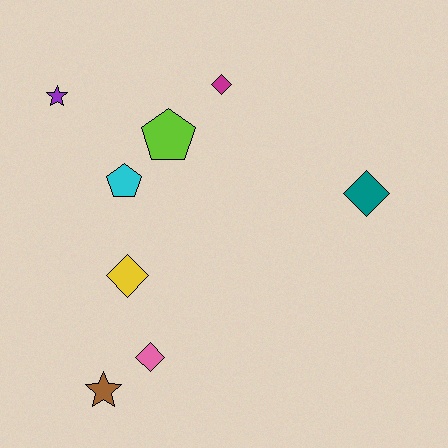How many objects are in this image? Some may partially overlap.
There are 8 objects.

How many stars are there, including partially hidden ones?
There are 2 stars.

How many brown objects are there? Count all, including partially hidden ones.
There is 1 brown object.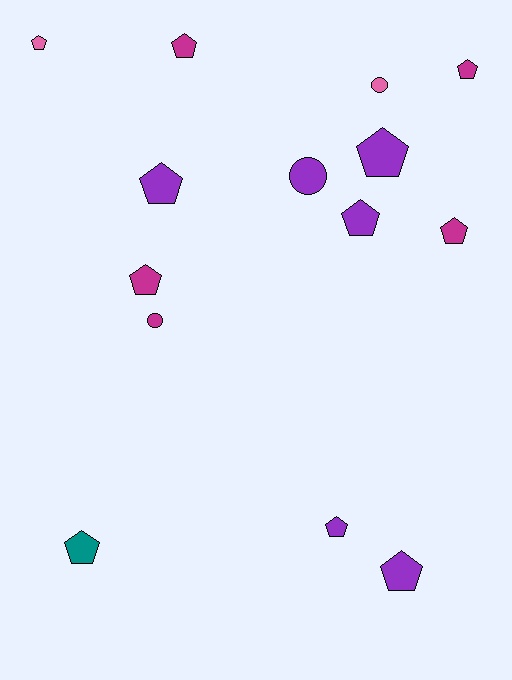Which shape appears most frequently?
Pentagon, with 11 objects.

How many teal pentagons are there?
There is 1 teal pentagon.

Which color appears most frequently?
Purple, with 6 objects.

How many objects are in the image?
There are 14 objects.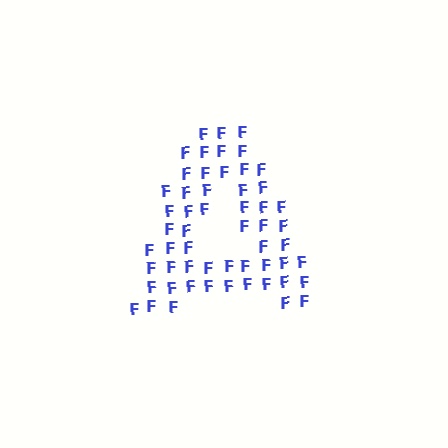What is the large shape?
The large shape is the letter A.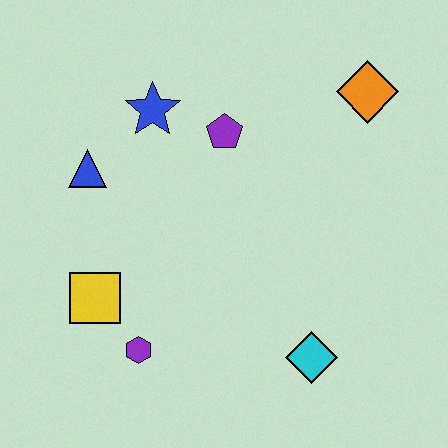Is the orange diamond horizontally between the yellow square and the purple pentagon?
No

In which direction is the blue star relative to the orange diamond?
The blue star is to the left of the orange diamond.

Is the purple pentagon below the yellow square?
No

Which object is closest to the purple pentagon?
The blue star is closest to the purple pentagon.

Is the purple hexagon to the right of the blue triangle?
Yes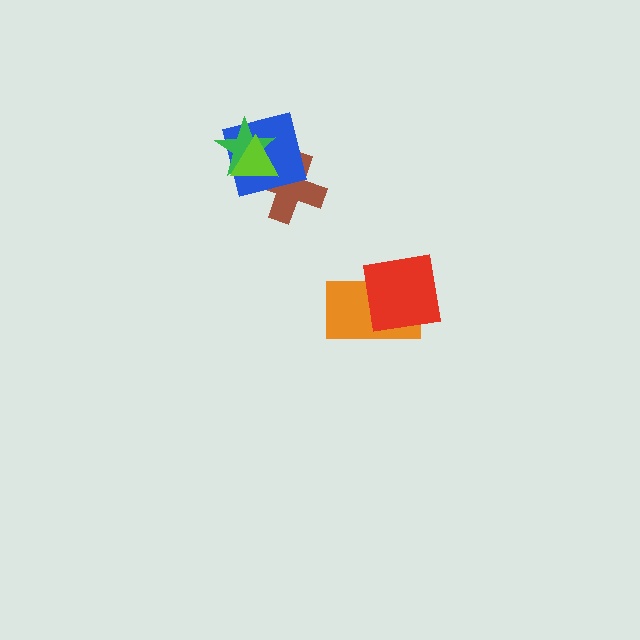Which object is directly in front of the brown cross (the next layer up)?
The blue square is directly in front of the brown cross.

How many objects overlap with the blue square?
3 objects overlap with the blue square.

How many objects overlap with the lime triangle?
3 objects overlap with the lime triangle.